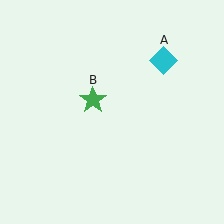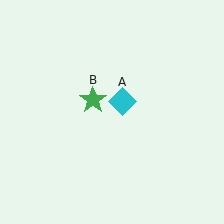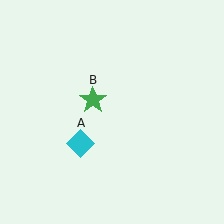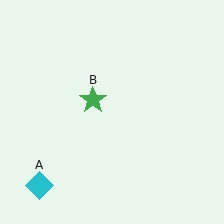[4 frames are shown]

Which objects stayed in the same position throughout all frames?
Green star (object B) remained stationary.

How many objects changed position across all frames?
1 object changed position: cyan diamond (object A).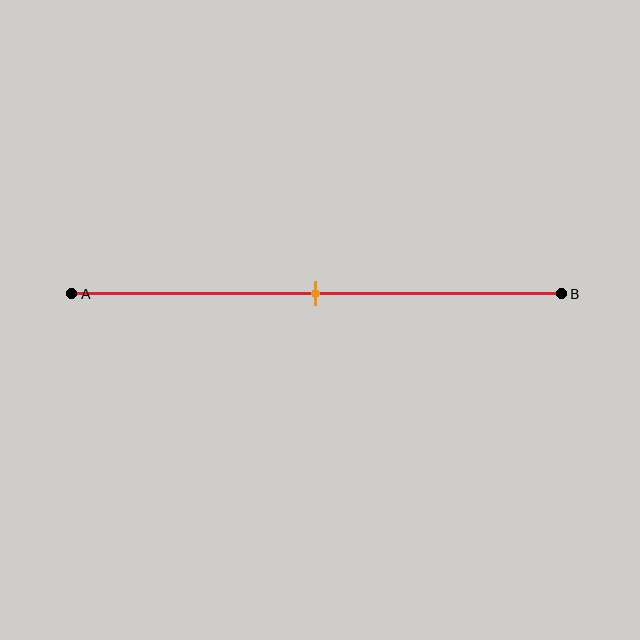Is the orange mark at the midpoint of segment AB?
Yes, the mark is approximately at the midpoint.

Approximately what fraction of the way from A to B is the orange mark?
The orange mark is approximately 50% of the way from A to B.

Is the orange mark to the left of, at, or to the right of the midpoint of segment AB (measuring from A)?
The orange mark is approximately at the midpoint of segment AB.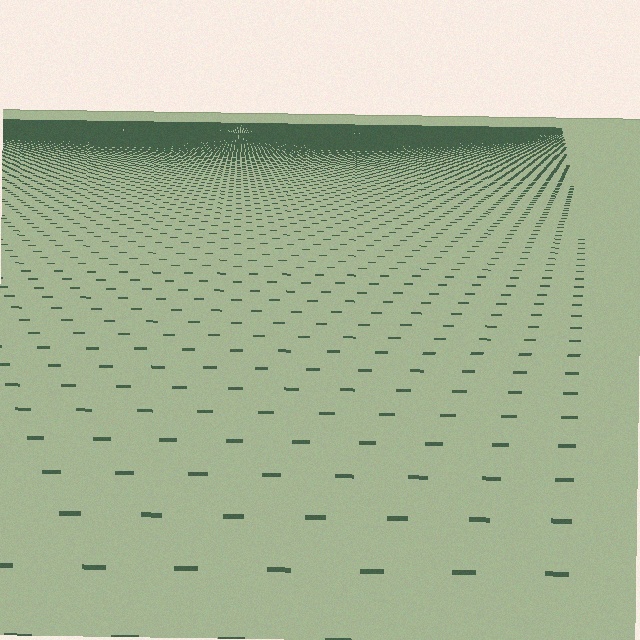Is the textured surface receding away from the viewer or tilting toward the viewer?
The surface is receding away from the viewer. Texture elements get smaller and denser toward the top.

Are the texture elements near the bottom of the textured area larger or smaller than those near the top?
Larger. Near the bottom, elements are closer to the viewer and appear at a bigger on-screen size.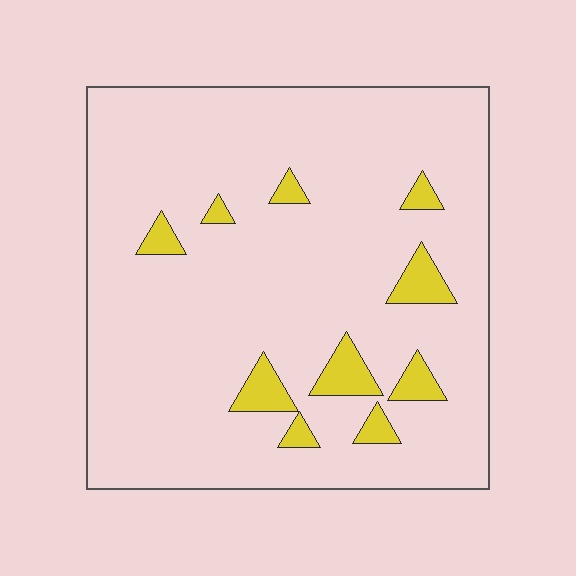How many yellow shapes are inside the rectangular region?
10.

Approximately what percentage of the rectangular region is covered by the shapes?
Approximately 10%.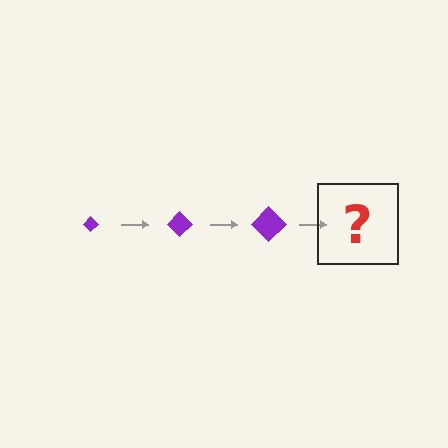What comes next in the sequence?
The next element should be a purple diamond, larger than the previous one.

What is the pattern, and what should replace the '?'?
The pattern is that the diamond gets progressively larger each step. The '?' should be a purple diamond, larger than the previous one.